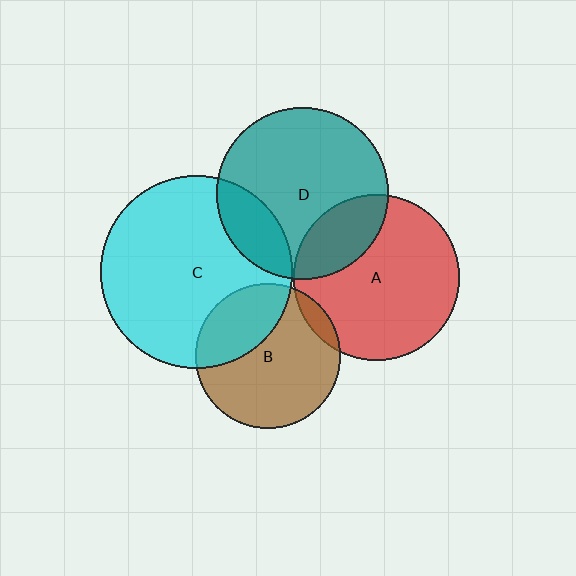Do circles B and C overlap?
Yes.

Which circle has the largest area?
Circle C (cyan).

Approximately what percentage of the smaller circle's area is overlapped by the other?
Approximately 30%.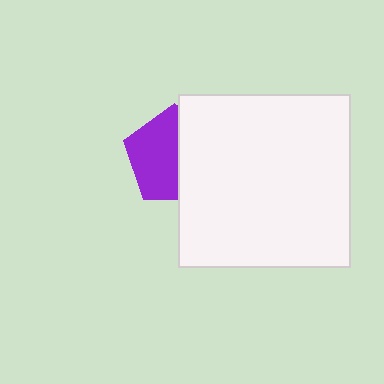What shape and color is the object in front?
The object in front is a white square.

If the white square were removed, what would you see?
You would see the complete purple pentagon.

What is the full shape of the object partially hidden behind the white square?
The partially hidden object is a purple pentagon.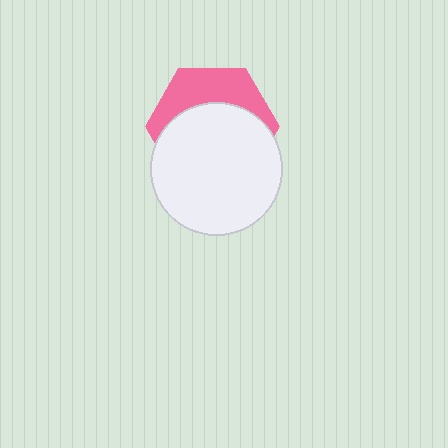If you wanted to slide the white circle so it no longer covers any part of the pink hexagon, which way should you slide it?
Slide it down — that is the most direct way to separate the two shapes.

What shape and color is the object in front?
The object in front is a white circle.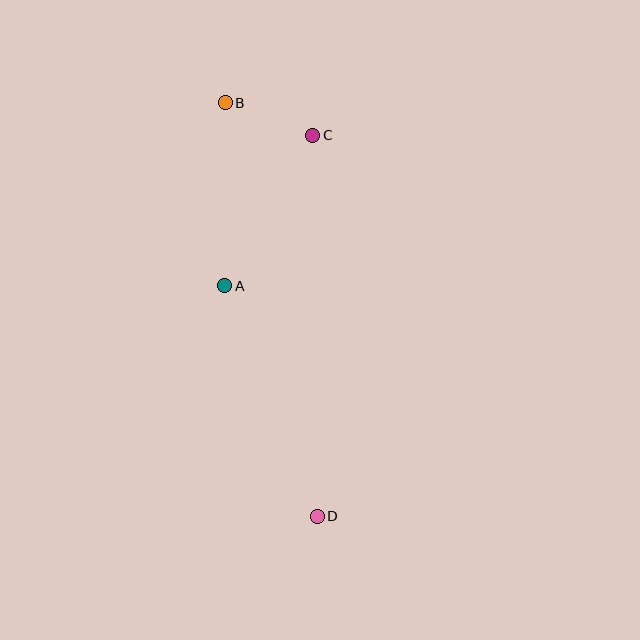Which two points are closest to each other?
Points B and C are closest to each other.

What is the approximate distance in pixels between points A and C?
The distance between A and C is approximately 174 pixels.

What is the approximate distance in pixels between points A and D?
The distance between A and D is approximately 248 pixels.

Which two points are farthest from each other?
Points B and D are farthest from each other.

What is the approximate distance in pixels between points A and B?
The distance between A and B is approximately 183 pixels.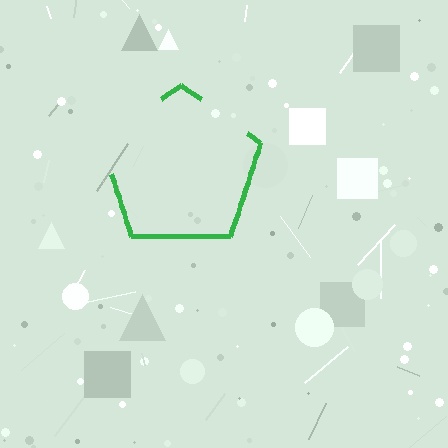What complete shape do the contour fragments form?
The contour fragments form a pentagon.